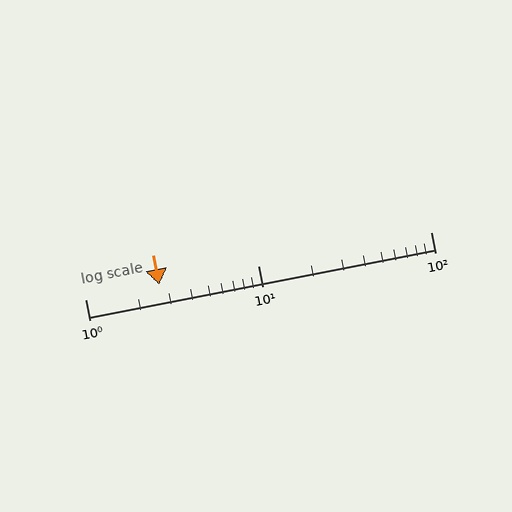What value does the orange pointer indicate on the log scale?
The pointer indicates approximately 2.7.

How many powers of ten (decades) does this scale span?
The scale spans 2 decades, from 1 to 100.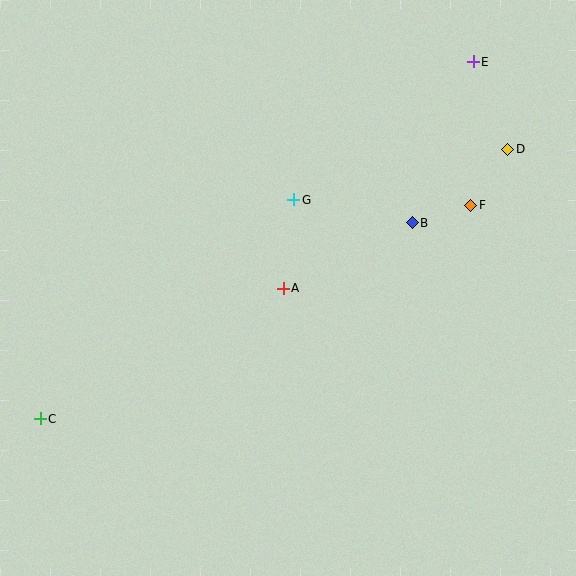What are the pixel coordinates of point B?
Point B is at (412, 223).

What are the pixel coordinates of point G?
Point G is at (294, 200).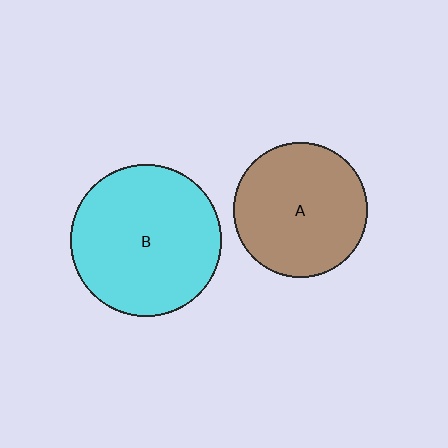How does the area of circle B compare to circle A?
Approximately 1.3 times.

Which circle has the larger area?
Circle B (cyan).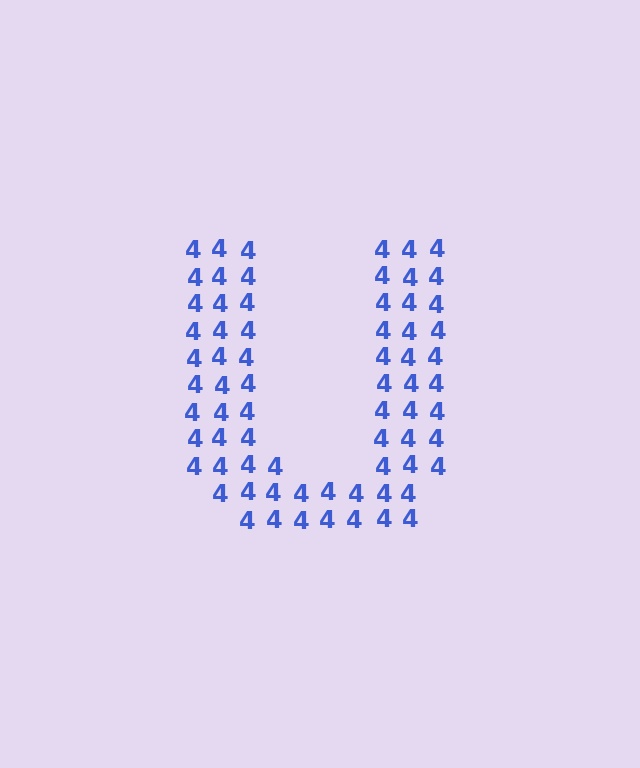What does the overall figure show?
The overall figure shows the letter U.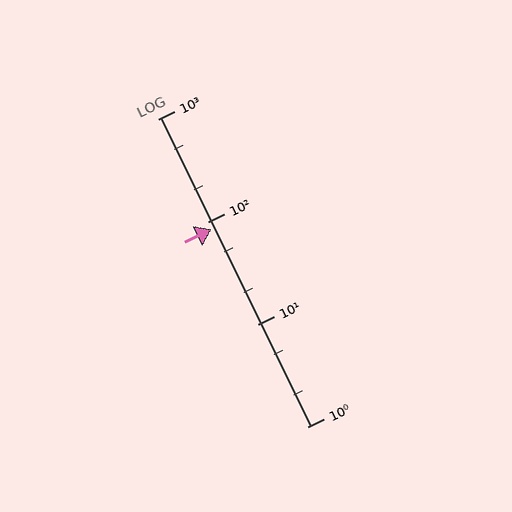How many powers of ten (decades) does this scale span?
The scale spans 3 decades, from 1 to 1000.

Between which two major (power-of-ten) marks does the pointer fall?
The pointer is between 10 and 100.